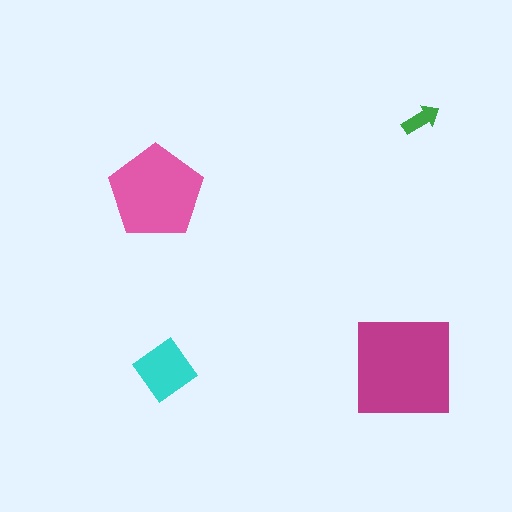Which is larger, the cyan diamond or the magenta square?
The magenta square.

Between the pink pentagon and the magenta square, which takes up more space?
The magenta square.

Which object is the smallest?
The green arrow.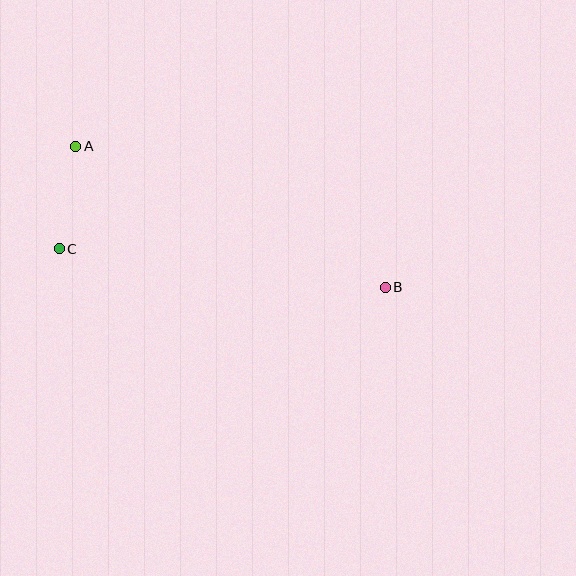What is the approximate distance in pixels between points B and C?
The distance between B and C is approximately 328 pixels.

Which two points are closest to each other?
Points A and C are closest to each other.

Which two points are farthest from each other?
Points A and B are farthest from each other.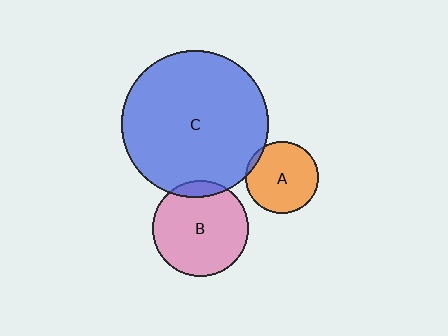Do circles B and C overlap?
Yes.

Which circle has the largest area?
Circle C (blue).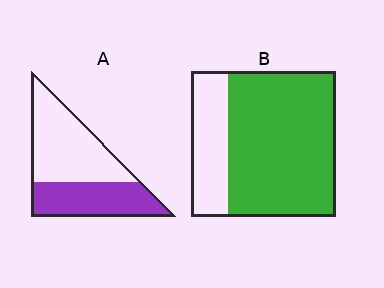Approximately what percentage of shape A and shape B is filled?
A is approximately 40% and B is approximately 75%.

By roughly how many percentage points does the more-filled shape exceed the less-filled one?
By roughly 30 percentage points (B over A).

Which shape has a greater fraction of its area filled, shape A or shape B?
Shape B.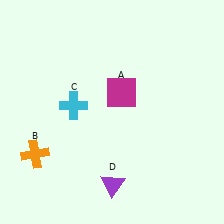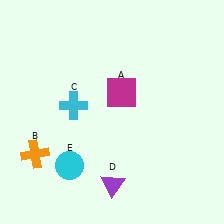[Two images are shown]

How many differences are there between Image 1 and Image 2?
There is 1 difference between the two images.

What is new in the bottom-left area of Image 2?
A cyan circle (E) was added in the bottom-left area of Image 2.